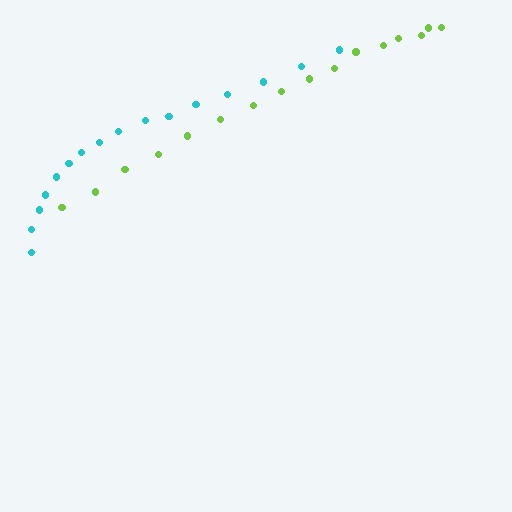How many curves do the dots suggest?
There are 2 distinct paths.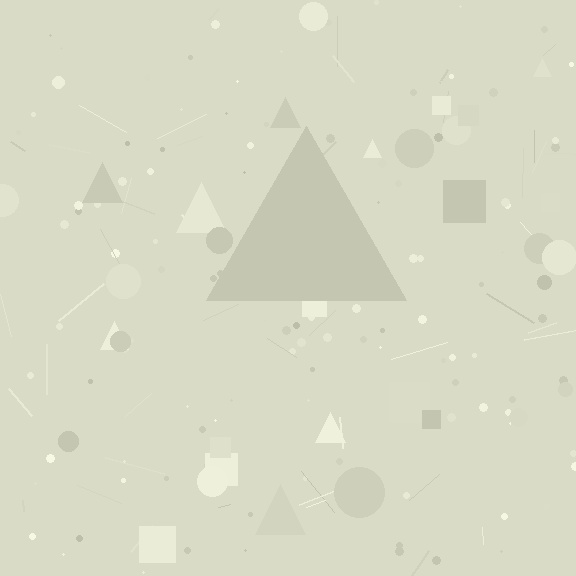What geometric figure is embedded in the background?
A triangle is embedded in the background.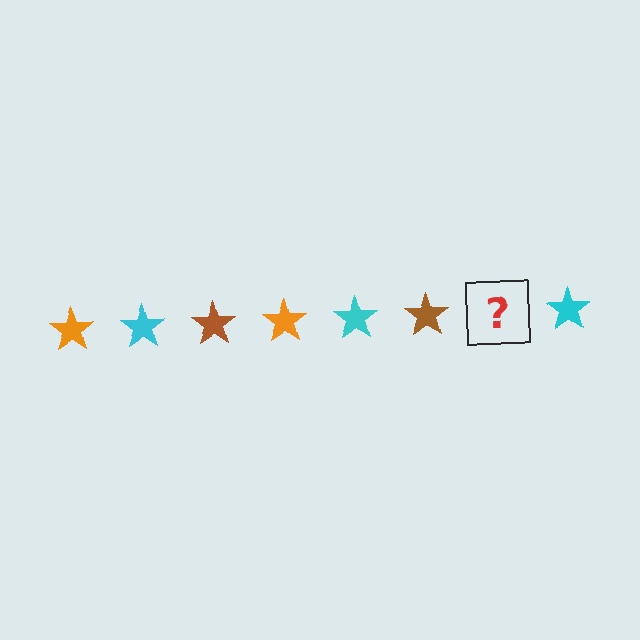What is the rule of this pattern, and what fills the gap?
The rule is that the pattern cycles through orange, cyan, brown stars. The gap should be filled with an orange star.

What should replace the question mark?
The question mark should be replaced with an orange star.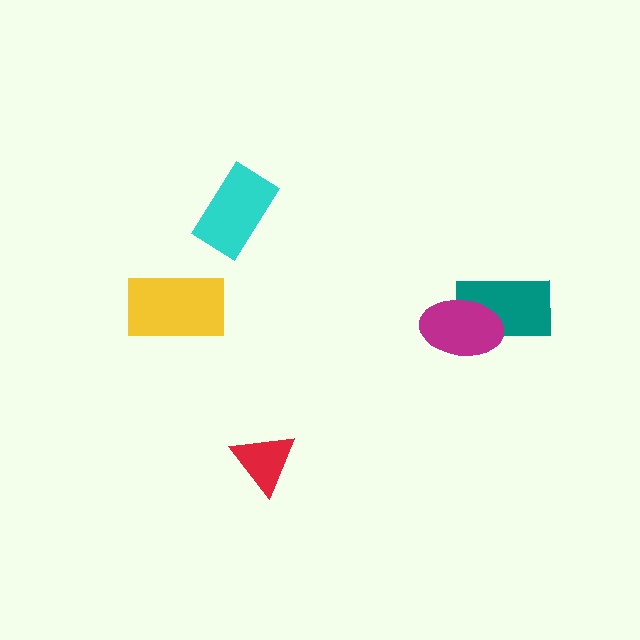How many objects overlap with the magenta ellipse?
1 object overlaps with the magenta ellipse.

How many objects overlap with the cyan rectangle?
0 objects overlap with the cyan rectangle.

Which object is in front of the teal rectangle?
The magenta ellipse is in front of the teal rectangle.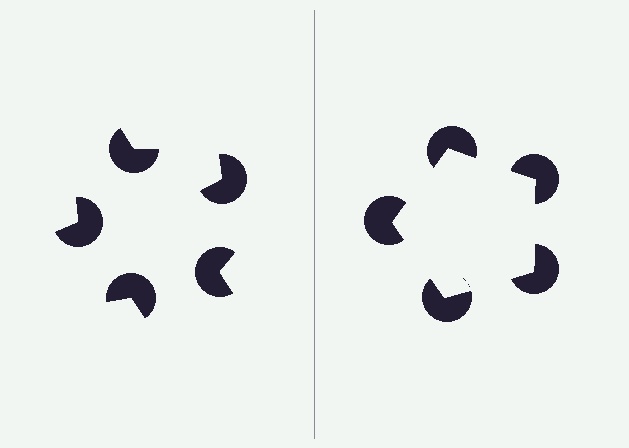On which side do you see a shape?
An illusory pentagon appears on the right side. On the left side the wedge cuts are rotated, so no coherent shape forms.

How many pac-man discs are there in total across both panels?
10 — 5 on each side.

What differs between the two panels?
The pac-man discs are positioned identically on both sides; only the wedge orientations differ. On the right they align to a pentagon; on the left they are misaligned.